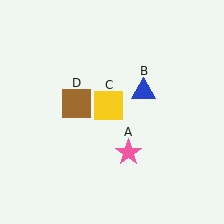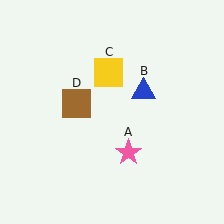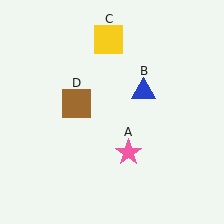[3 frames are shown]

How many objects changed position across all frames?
1 object changed position: yellow square (object C).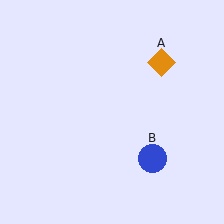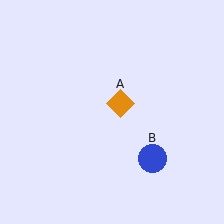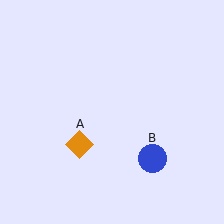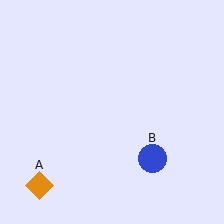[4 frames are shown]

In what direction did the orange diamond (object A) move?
The orange diamond (object A) moved down and to the left.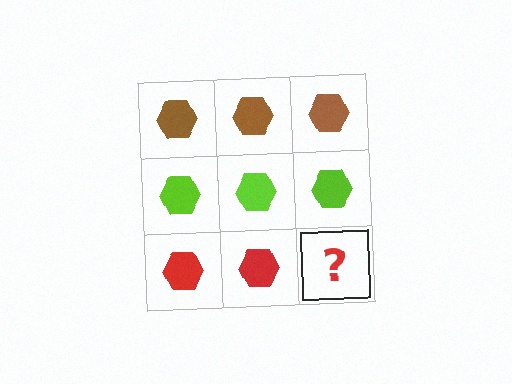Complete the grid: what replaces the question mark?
The question mark should be replaced with a red hexagon.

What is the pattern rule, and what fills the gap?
The rule is that each row has a consistent color. The gap should be filled with a red hexagon.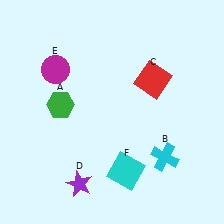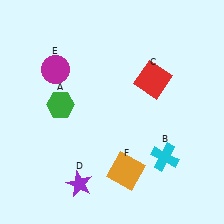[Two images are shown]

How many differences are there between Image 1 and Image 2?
There is 1 difference between the two images.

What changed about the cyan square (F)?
In Image 1, F is cyan. In Image 2, it changed to orange.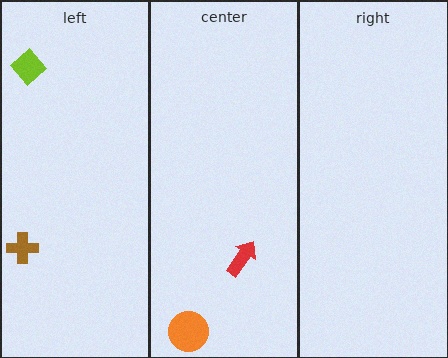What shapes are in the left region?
The brown cross, the lime diamond.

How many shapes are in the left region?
2.